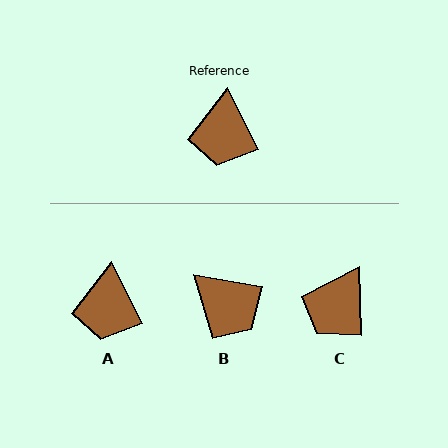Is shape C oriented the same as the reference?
No, it is off by about 25 degrees.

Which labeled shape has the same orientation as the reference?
A.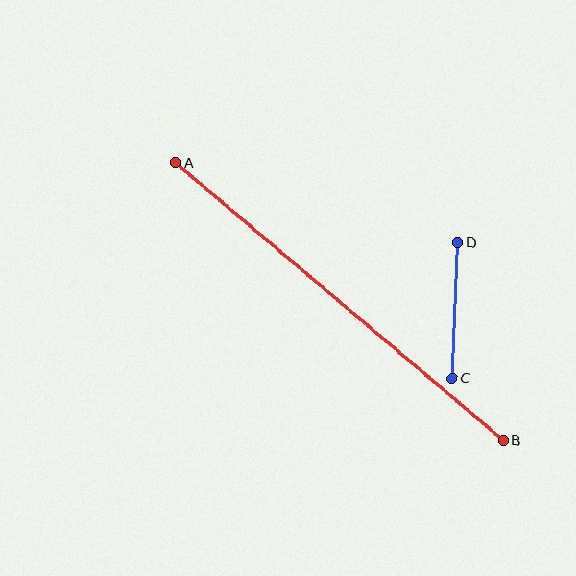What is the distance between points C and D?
The distance is approximately 136 pixels.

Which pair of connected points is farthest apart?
Points A and B are farthest apart.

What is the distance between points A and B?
The distance is approximately 429 pixels.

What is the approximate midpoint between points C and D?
The midpoint is at approximately (455, 310) pixels.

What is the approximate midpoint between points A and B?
The midpoint is at approximately (340, 301) pixels.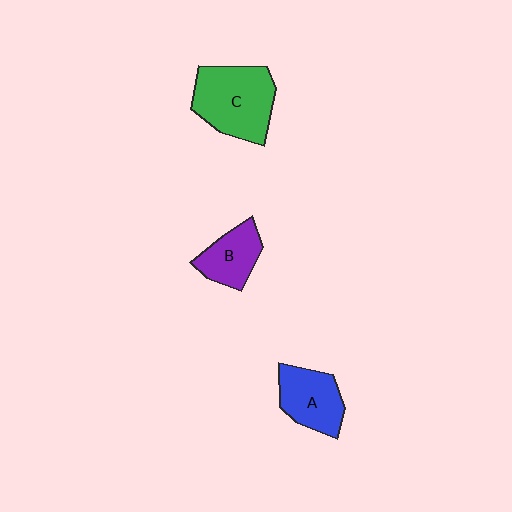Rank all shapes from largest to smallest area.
From largest to smallest: C (green), A (blue), B (purple).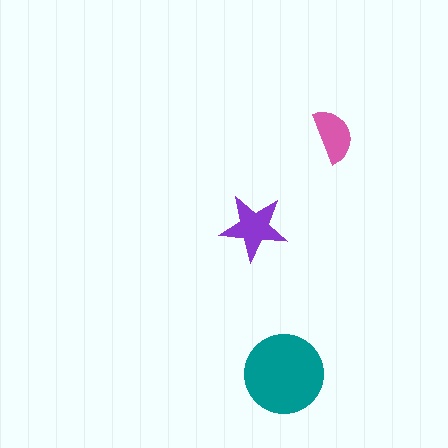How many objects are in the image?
There are 3 objects in the image.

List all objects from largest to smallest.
The teal circle, the purple star, the pink semicircle.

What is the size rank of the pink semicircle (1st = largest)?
3rd.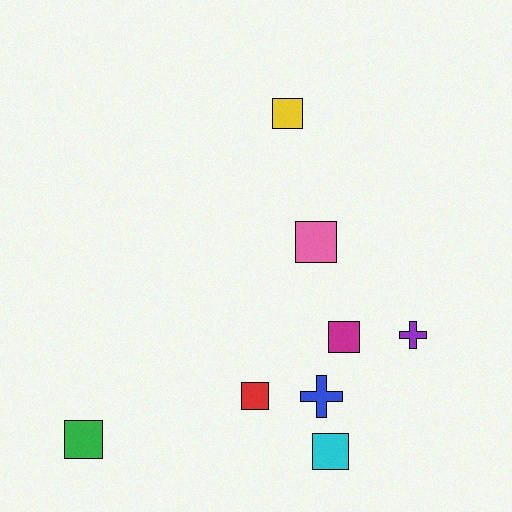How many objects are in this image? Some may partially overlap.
There are 8 objects.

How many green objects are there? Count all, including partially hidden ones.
There is 1 green object.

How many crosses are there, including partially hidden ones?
There are 2 crosses.